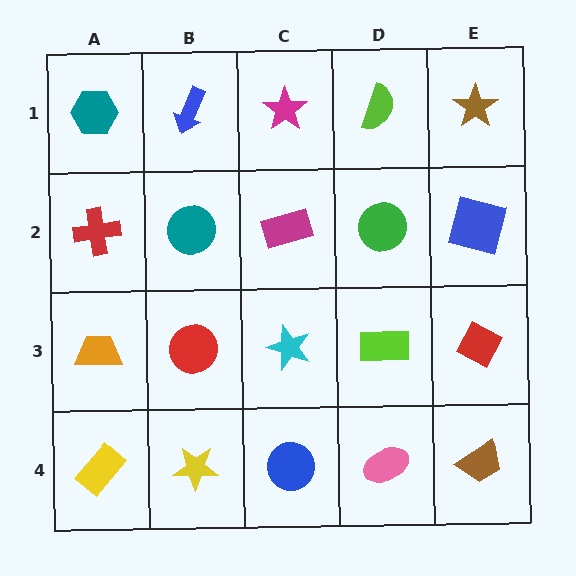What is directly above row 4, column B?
A red circle.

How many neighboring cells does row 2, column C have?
4.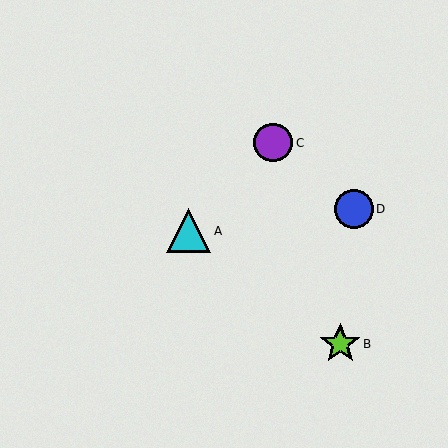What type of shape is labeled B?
Shape B is a lime star.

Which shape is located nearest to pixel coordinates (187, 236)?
The cyan triangle (labeled A) at (189, 231) is nearest to that location.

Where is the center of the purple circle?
The center of the purple circle is at (273, 143).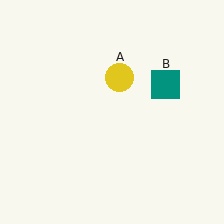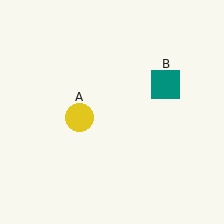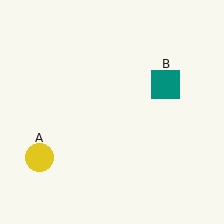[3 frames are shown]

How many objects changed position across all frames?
1 object changed position: yellow circle (object A).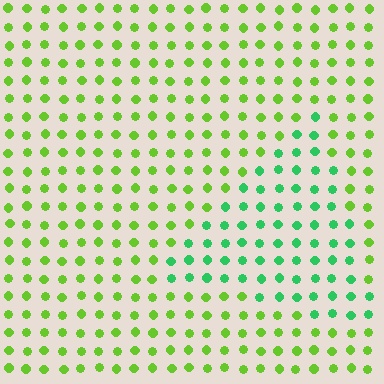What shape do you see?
I see a triangle.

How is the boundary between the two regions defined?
The boundary is defined purely by a slight shift in hue (about 43 degrees). Spacing, size, and orientation are identical on both sides.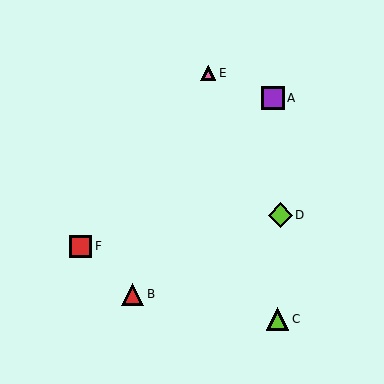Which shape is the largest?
The lime diamond (labeled D) is the largest.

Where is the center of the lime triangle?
The center of the lime triangle is at (278, 319).